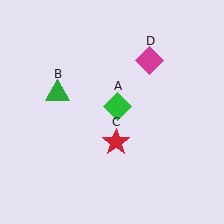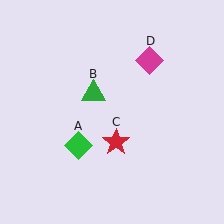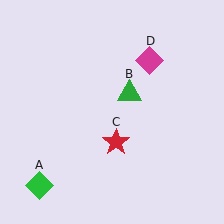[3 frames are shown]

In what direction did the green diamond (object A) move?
The green diamond (object A) moved down and to the left.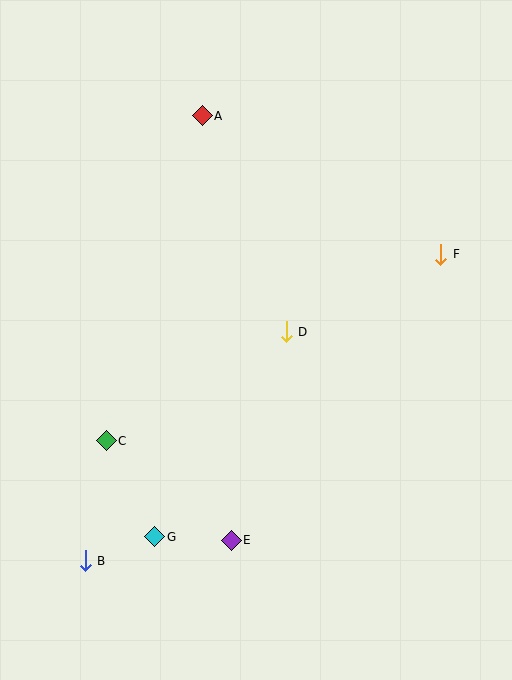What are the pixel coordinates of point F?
Point F is at (441, 254).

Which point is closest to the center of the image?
Point D at (286, 332) is closest to the center.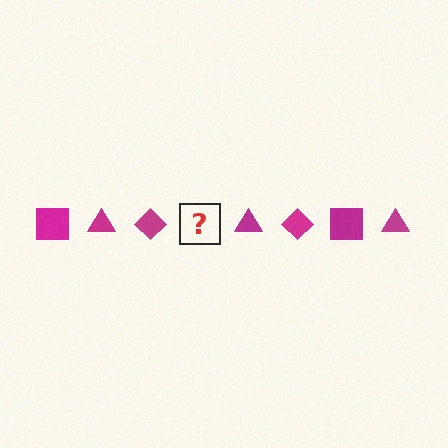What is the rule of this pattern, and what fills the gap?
The rule is that the pattern cycles through square, triangle, diamond shapes in magenta. The gap should be filled with a magenta square.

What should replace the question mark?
The question mark should be replaced with a magenta square.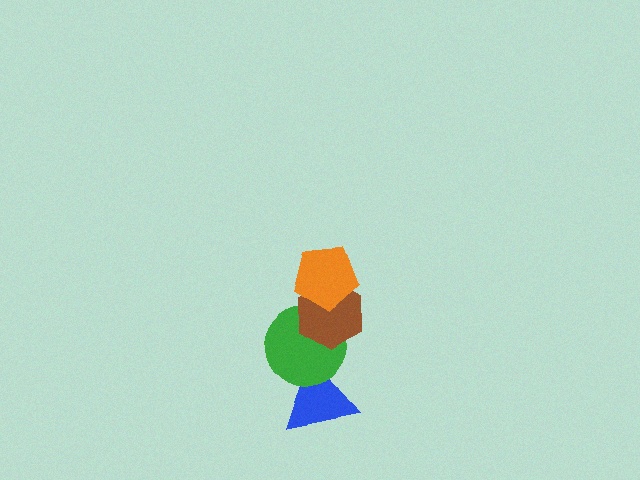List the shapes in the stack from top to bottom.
From top to bottom: the orange pentagon, the brown hexagon, the green circle, the blue triangle.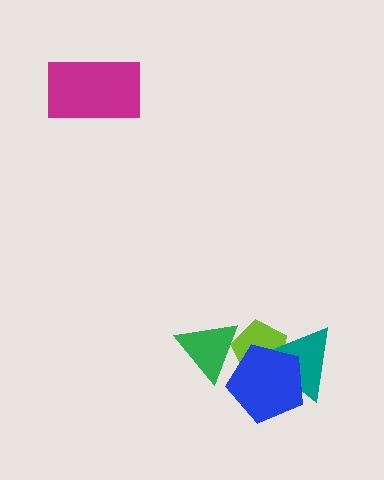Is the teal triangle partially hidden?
Yes, it is partially covered by another shape.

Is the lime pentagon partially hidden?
Yes, it is partially covered by another shape.